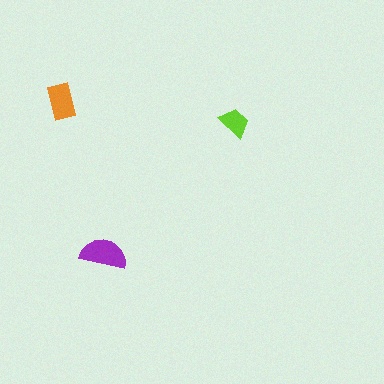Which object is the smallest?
The lime trapezoid.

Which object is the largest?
The purple semicircle.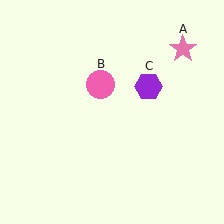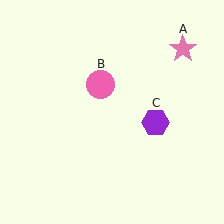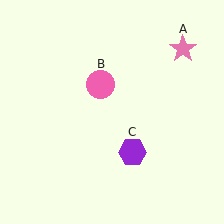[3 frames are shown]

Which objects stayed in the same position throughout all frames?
Pink star (object A) and pink circle (object B) remained stationary.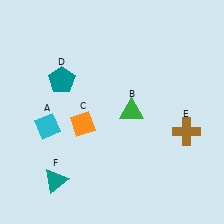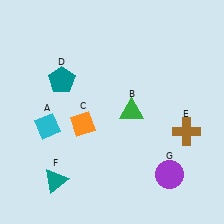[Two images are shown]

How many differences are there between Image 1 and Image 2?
There is 1 difference between the two images.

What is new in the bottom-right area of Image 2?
A purple circle (G) was added in the bottom-right area of Image 2.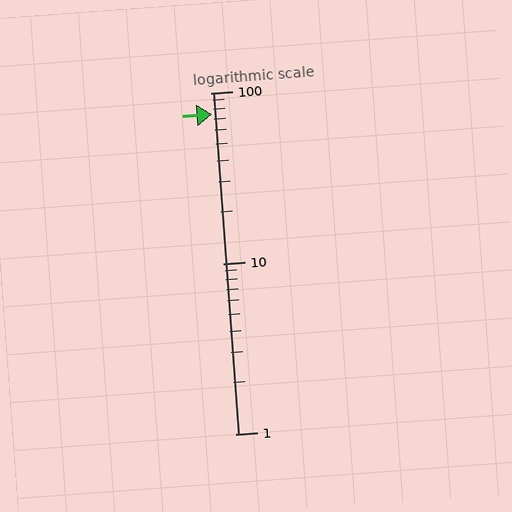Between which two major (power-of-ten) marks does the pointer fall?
The pointer is between 10 and 100.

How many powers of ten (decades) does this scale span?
The scale spans 2 decades, from 1 to 100.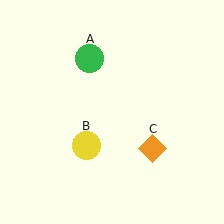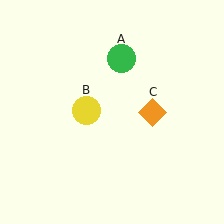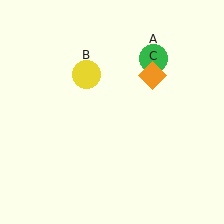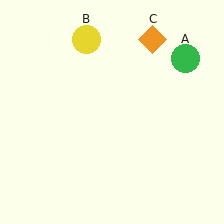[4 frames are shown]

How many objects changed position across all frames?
3 objects changed position: green circle (object A), yellow circle (object B), orange diamond (object C).